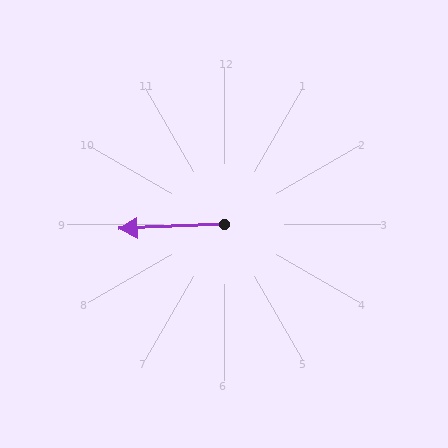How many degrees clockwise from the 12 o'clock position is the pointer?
Approximately 268 degrees.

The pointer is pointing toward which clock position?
Roughly 9 o'clock.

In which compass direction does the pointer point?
West.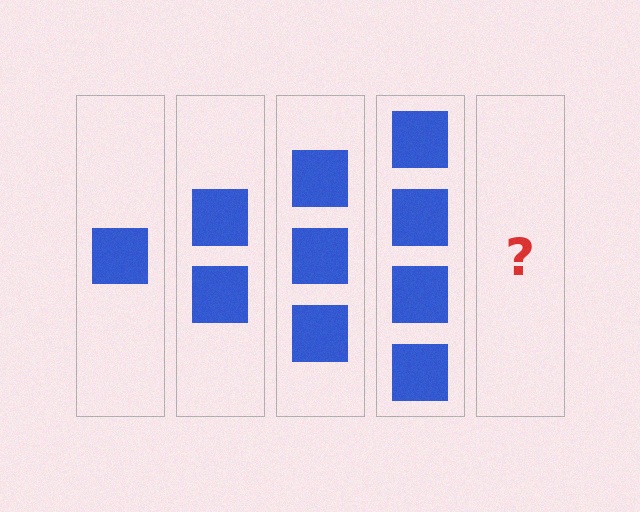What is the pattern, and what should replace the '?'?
The pattern is that each step adds one more square. The '?' should be 5 squares.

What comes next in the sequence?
The next element should be 5 squares.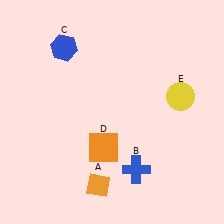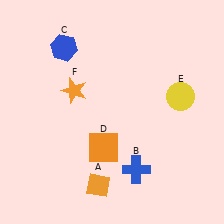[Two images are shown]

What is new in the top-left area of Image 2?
An orange star (F) was added in the top-left area of Image 2.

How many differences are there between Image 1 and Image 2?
There is 1 difference between the two images.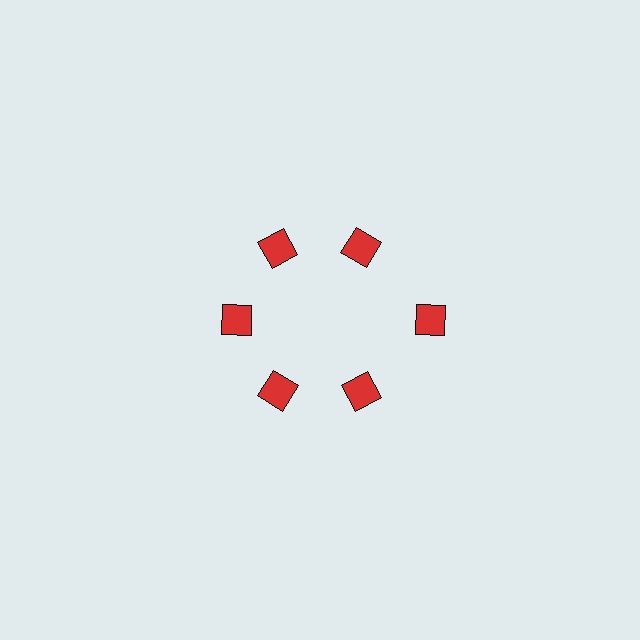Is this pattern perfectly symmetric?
No. The 6 red squares are arranged in a ring, but one element near the 3 o'clock position is pushed outward from the center, breaking the 6-fold rotational symmetry.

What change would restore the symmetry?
The symmetry would be restored by moving it inward, back onto the ring so that all 6 squares sit at equal angles and equal distance from the center.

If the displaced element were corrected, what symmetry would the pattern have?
It would have 6-fold rotational symmetry — the pattern would map onto itself every 60 degrees.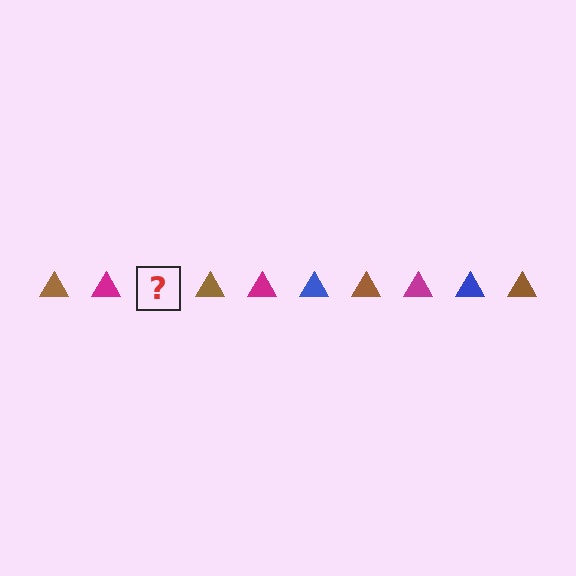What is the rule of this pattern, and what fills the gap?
The rule is that the pattern cycles through brown, magenta, blue triangles. The gap should be filled with a blue triangle.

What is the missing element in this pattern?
The missing element is a blue triangle.